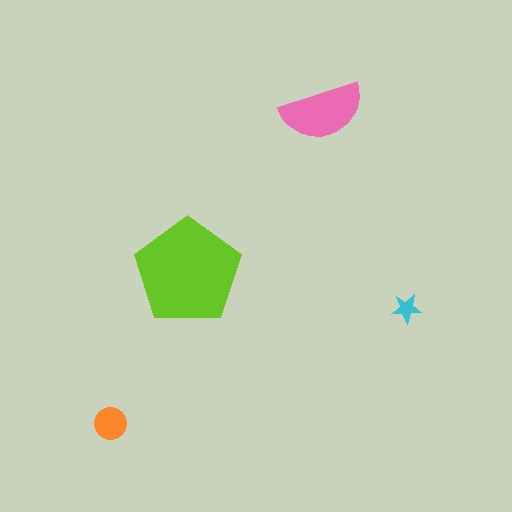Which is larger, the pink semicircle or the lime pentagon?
The lime pentagon.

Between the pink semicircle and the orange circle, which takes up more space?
The pink semicircle.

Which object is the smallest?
The cyan star.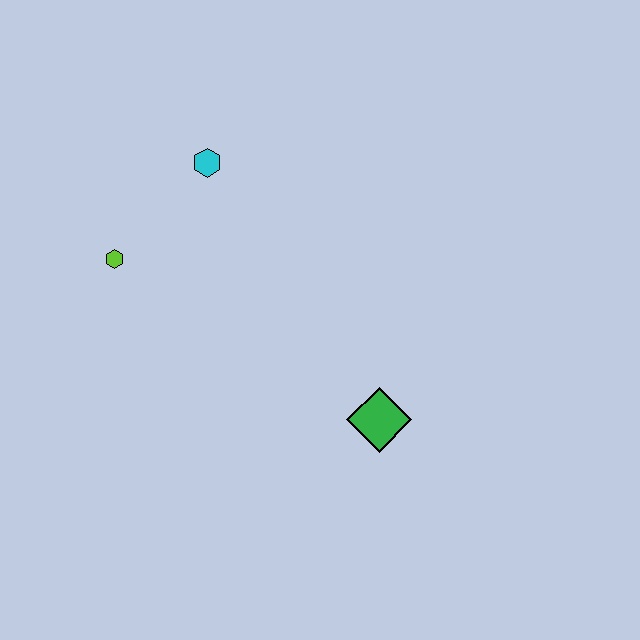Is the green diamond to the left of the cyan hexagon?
No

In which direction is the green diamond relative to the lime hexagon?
The green diamond is to the right of the lime hexagon.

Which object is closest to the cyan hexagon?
The lime hexagon is closest to the cyan hexagon.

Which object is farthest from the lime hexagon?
The green diamond is farthest from the lime hexagon.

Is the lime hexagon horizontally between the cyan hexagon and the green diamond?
No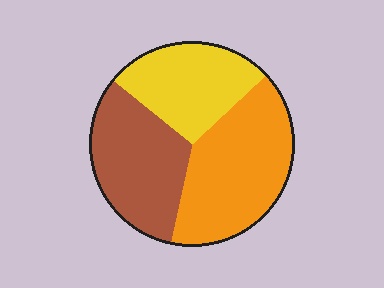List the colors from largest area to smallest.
From largest to smallest: orange, brown, yellow.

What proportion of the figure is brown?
Brown takes up about one third (1/3) of the figure.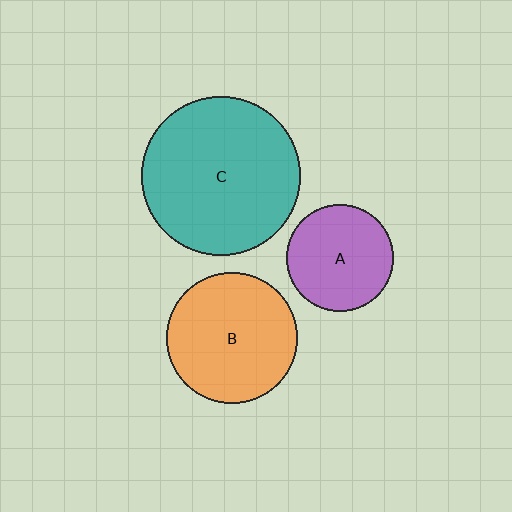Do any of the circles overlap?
No, none of the circles overlap.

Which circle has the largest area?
Circle C (teal).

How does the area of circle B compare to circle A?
Approximately 1.5 times.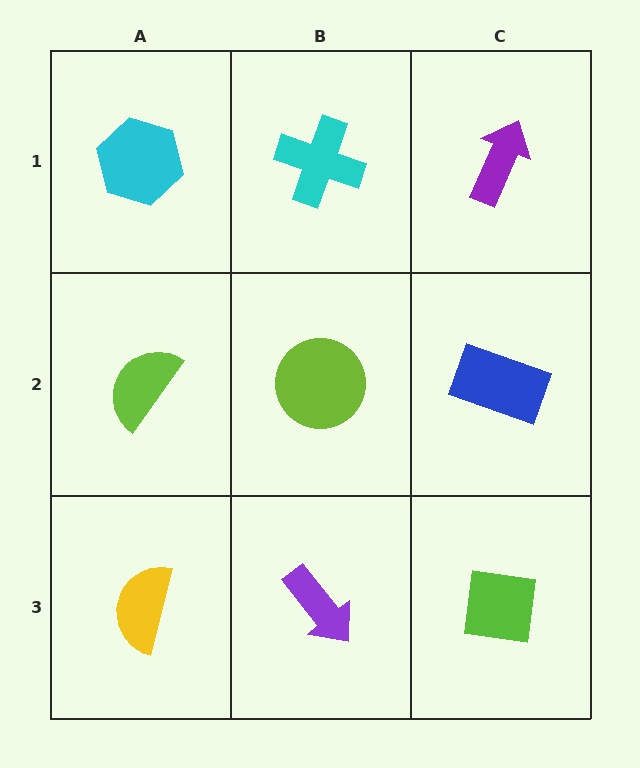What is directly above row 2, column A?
A cyan hexagon.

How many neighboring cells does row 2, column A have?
3.